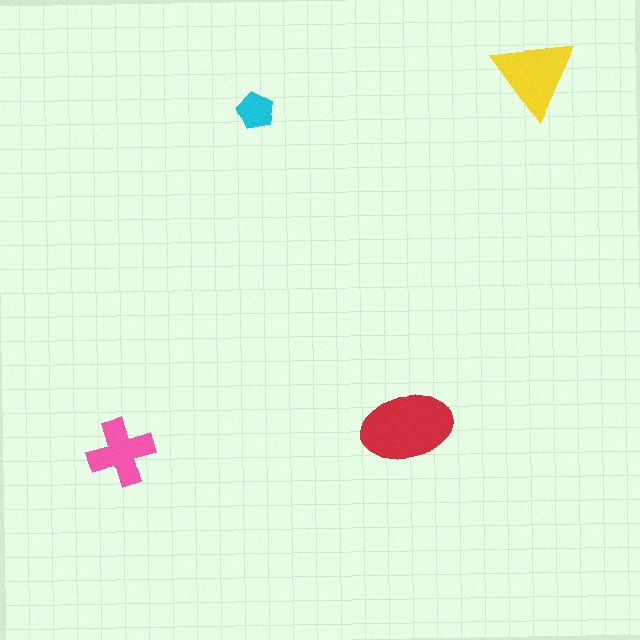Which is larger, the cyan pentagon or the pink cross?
The pink cross.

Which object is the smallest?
The cyan pentagon.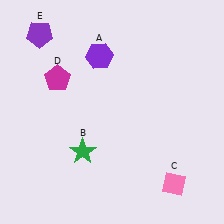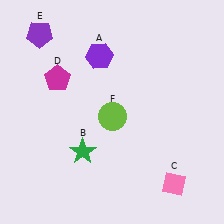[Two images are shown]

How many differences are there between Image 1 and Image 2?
There is 1 difference between the two images.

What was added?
A lime circle (F) was added in Image 2.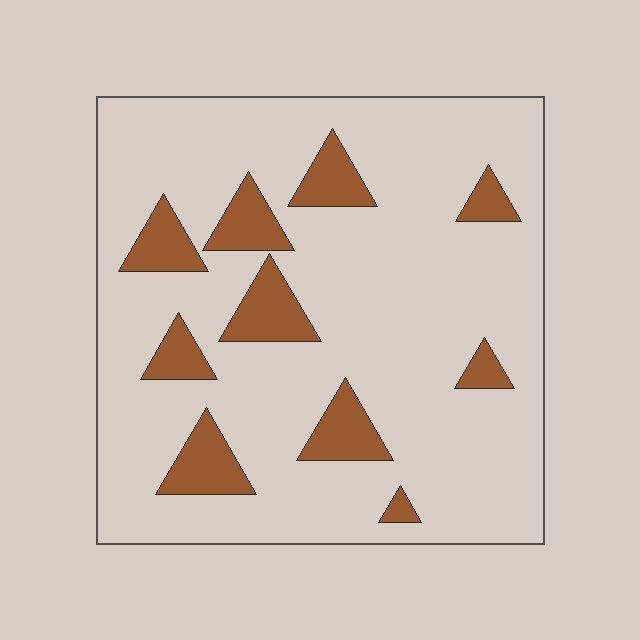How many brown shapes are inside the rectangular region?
10.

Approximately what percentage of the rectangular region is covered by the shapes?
Approximately 15%.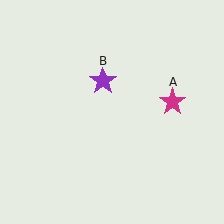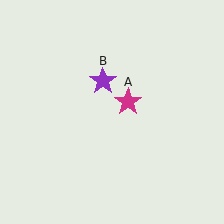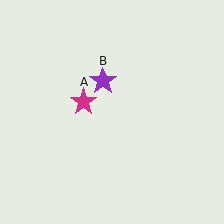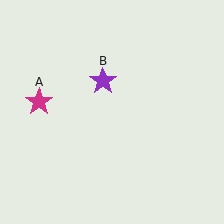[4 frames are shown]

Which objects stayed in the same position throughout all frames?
Purple star (object B) remained stationary.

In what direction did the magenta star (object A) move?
The magenta star (object A) moved left.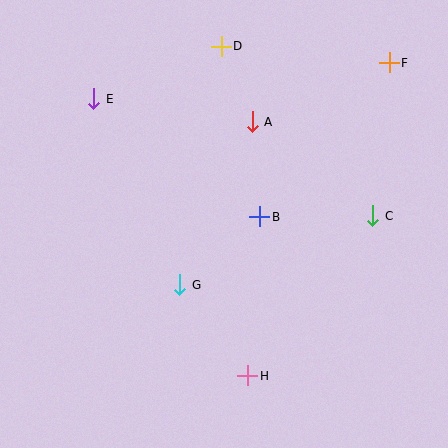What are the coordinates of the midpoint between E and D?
The midpoint between E and D is at (157, 72).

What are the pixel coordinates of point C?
Point C is at (373, 216).